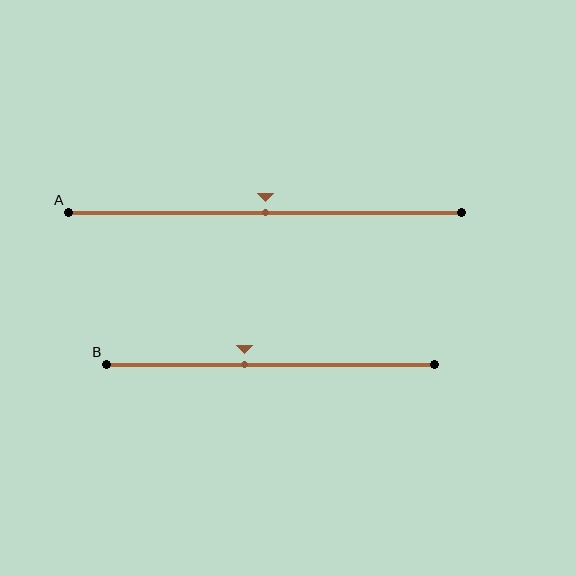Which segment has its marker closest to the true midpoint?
Segment A has its marker closest to the true midpoint.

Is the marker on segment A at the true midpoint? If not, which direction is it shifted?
Yes, the marker on segment A is at the true midpoint.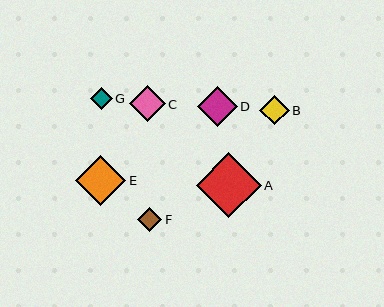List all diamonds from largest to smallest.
From largest to smallest: A, E, D, C, B, F, G.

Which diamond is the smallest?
Diamond G is the smallest with a size of approximately 22 pixels.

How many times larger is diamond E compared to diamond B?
Diamond E is approximately 1.7 times the size of diamond B.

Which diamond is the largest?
Diamond A is the largest with a size of approximately 65 pixels.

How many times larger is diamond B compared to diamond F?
Diamond B is approximately 1.2 times the size of diamond F.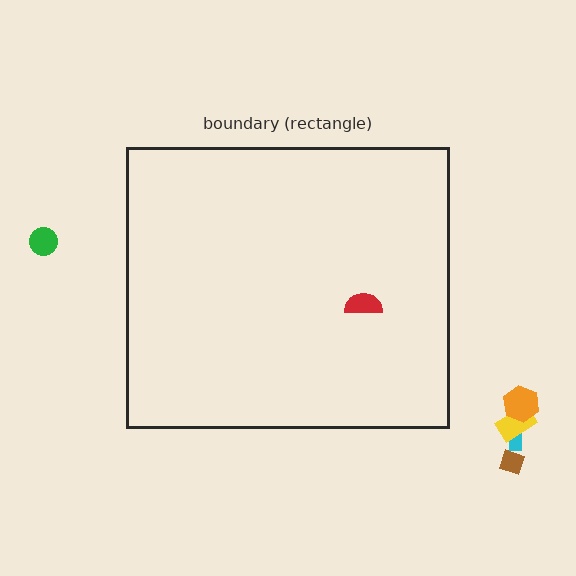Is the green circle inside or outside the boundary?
Outside.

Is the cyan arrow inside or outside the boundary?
Outside.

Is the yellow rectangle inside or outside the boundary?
Outside.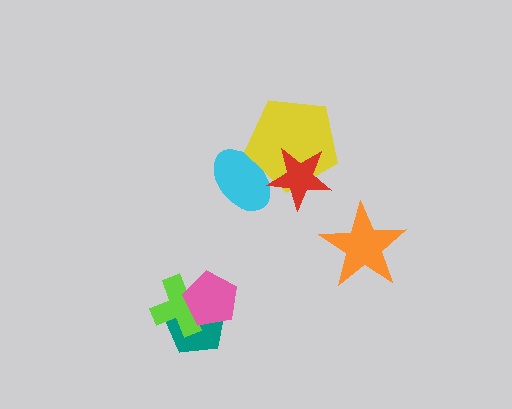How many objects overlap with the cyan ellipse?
2 objects overlap with the cyan ellipse.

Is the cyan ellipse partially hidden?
Yes, it is partially covered by another shape.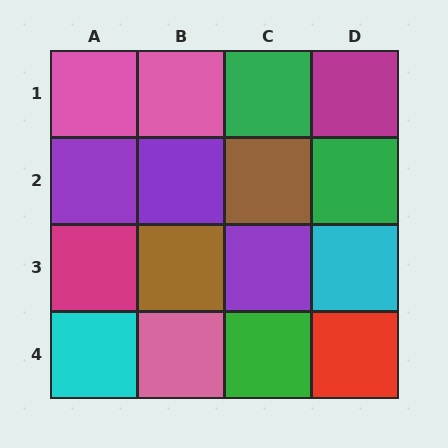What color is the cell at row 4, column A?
Cyan.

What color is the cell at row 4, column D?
Red.